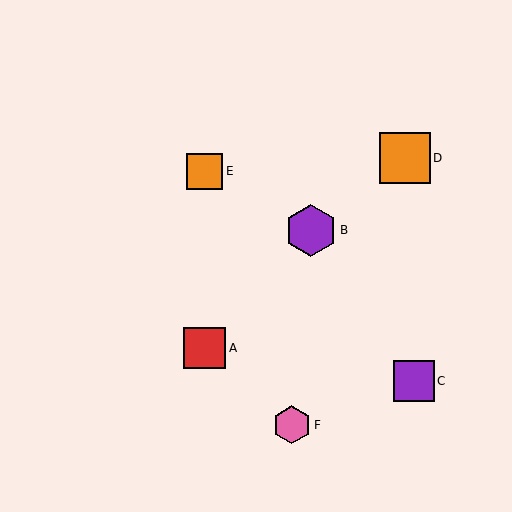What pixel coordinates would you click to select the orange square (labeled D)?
Click at (405, 158) to select the orange square D.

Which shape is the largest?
The purple hexagon (labeled B) is the largest.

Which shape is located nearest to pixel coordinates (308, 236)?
The purple hexagon (labeled B) at (311, 230) is nearest to that location.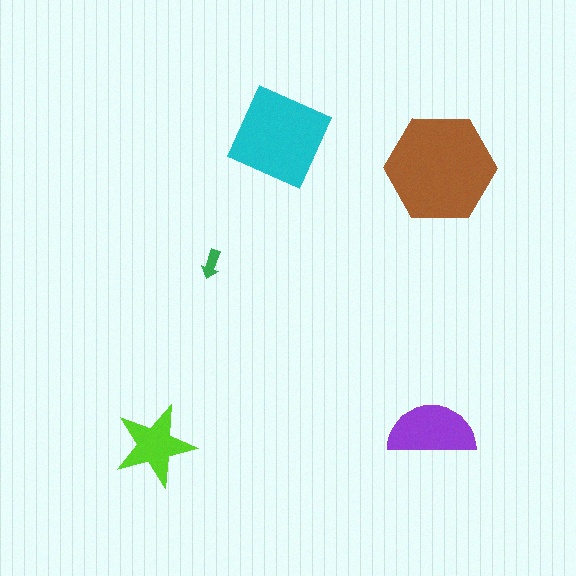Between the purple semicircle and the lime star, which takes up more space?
The purple semicircle.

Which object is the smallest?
The green arrow.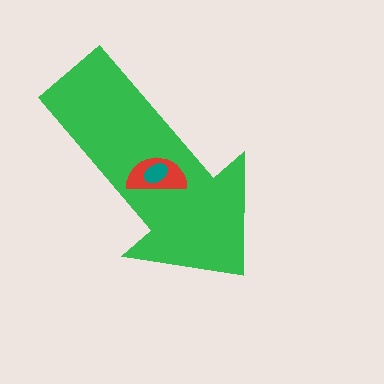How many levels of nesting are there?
3.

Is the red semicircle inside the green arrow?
Yes.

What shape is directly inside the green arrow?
The red semicircle.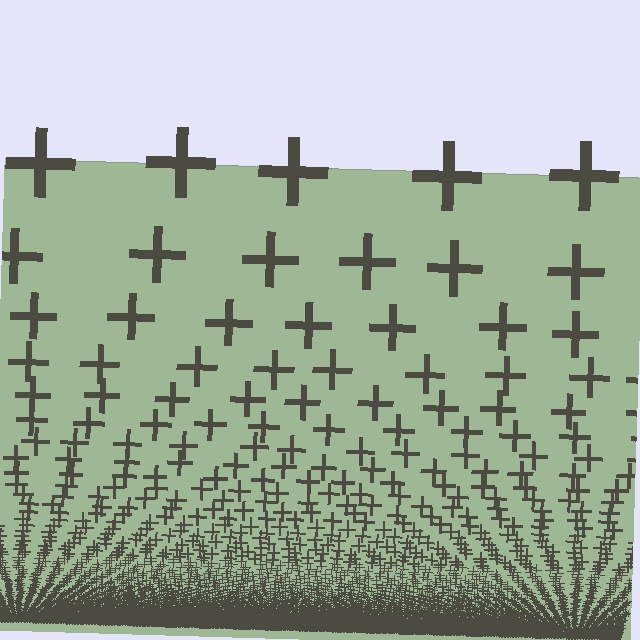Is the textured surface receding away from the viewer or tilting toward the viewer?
The surface appears to tilt toward the viewer. Texture elements get larger and sparser toward the top.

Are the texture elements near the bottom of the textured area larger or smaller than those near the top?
Smaller. The gradient is inverted — elements near the bottom are smaller and denser.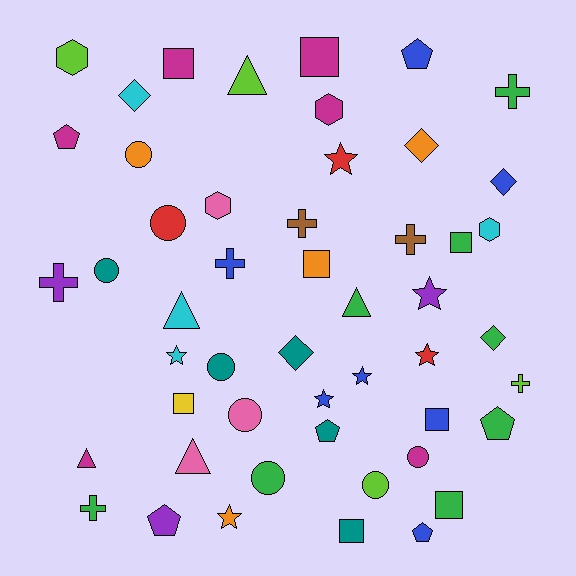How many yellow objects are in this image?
There is 1 yellow object.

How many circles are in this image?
There are 8 circles.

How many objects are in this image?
There are 50 objects.